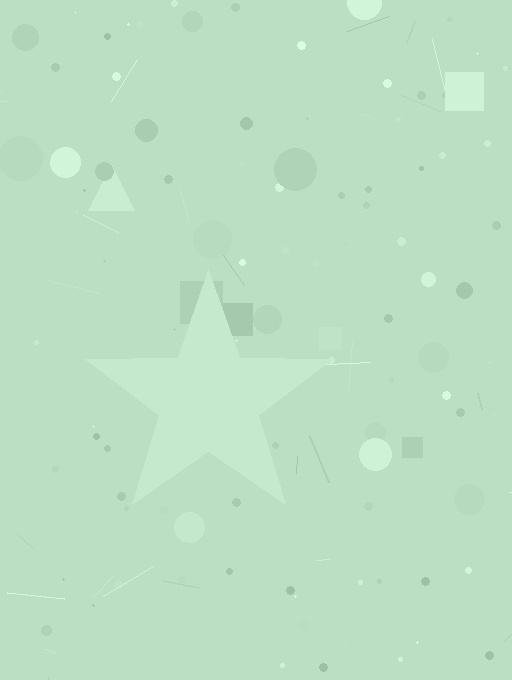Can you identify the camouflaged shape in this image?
The camouflaged shape is a star.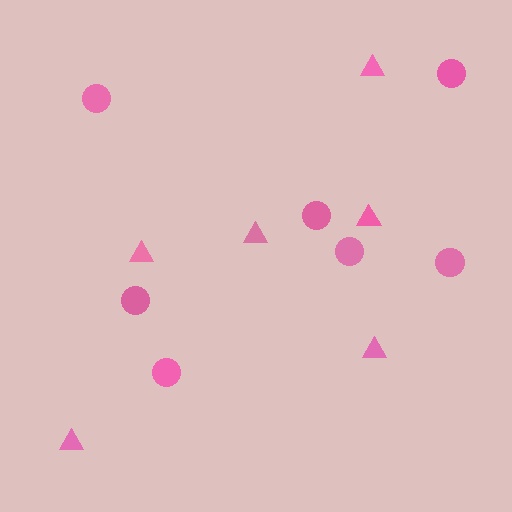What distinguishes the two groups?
There are 2 groups: one group of circles (7) and one group of triangles (6).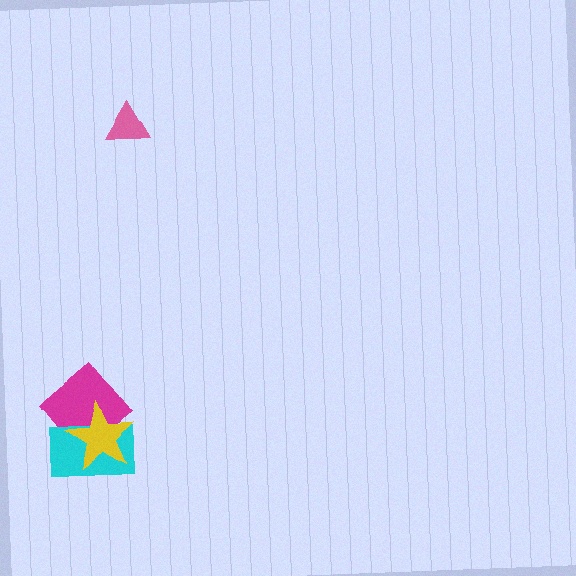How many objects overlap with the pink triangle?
0 objects overlap with the pink triangle.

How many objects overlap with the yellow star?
2 objects overlap with the yellow star.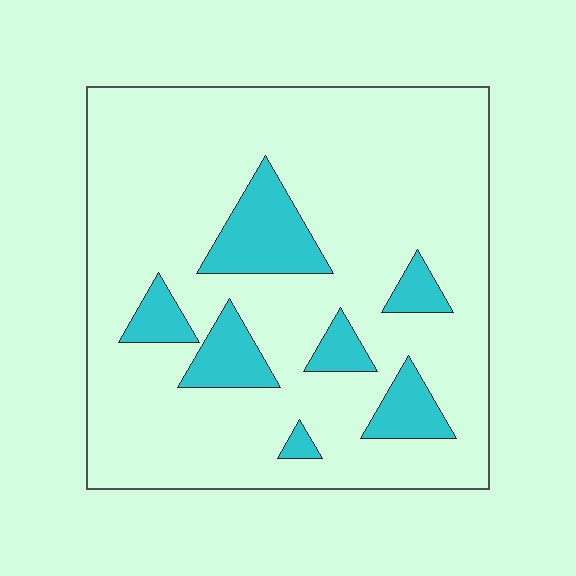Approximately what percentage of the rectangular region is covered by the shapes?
Approximately 15%.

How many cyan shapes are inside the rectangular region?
7.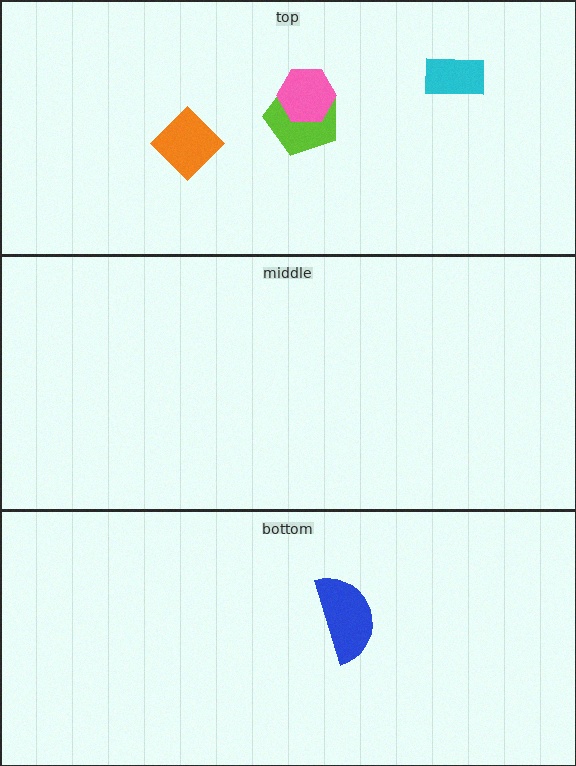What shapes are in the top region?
The lime pentagon, the pink hexagon, the cyan rectangle, the orange diamond.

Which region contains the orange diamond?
The top region.